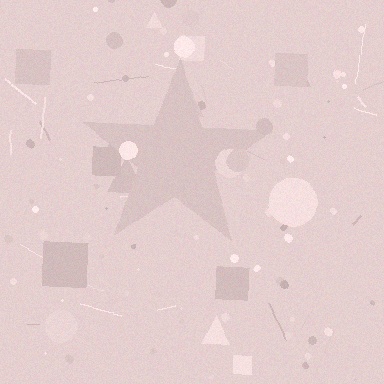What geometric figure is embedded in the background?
A star is embedded in the background.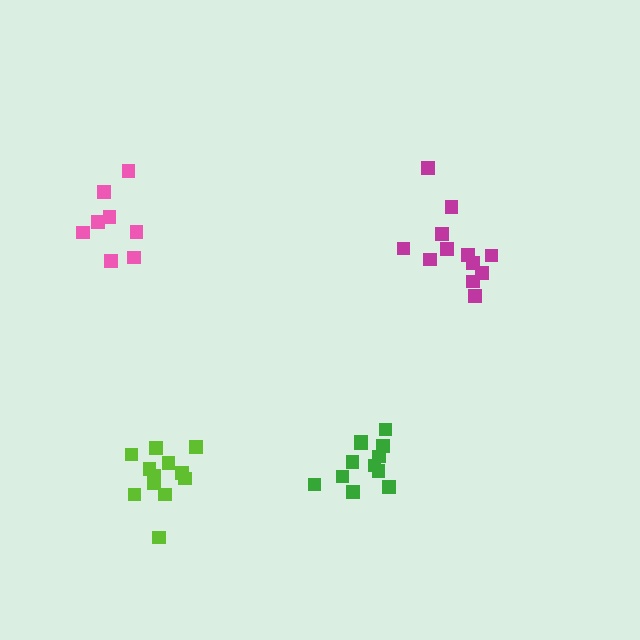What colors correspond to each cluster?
The clusters are colored: magenta, pink, green, lime.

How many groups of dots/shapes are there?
There are 4 groups.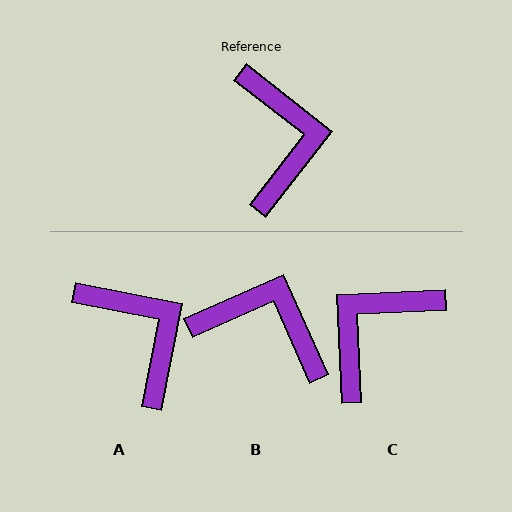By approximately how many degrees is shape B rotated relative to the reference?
Approximately 62 degrees counter-clockwise.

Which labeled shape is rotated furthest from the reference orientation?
C, about 130 degrees away.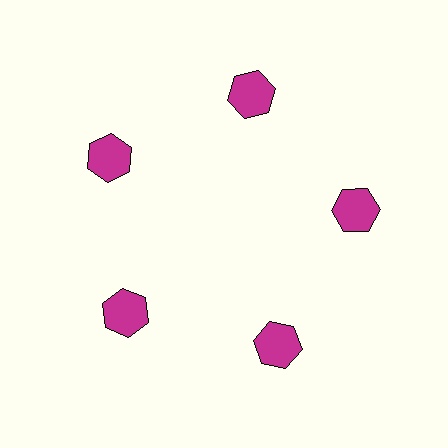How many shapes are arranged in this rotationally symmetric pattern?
There are 5 shapes, arranged in 5 groups of 1.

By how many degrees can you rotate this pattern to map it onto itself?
The pattern maps onto itself every 72 degrees of rotation.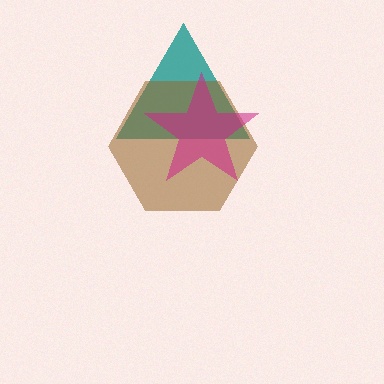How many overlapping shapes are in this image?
There are 3 overlapping shapes in the image.